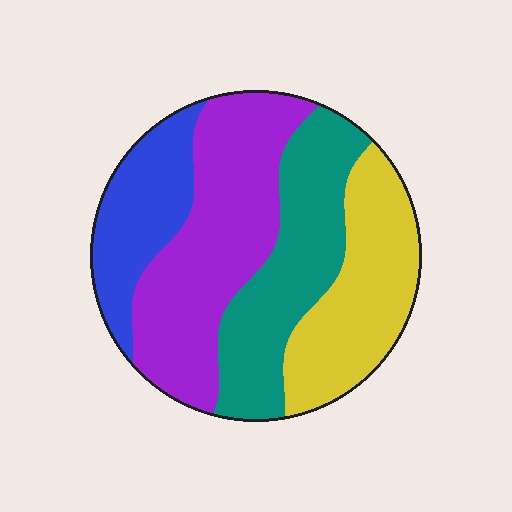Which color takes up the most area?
Purple, at roughly 35%.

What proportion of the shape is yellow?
Yellow covers roughly 25% of the shape.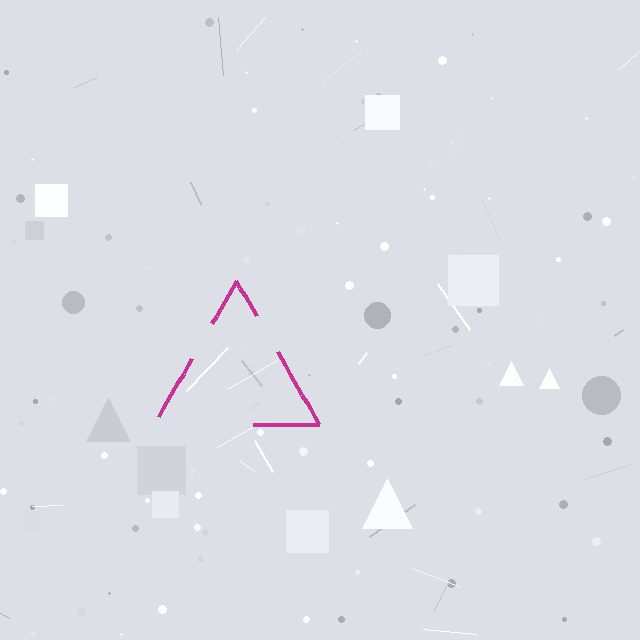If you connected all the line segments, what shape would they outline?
They would outline a triangle.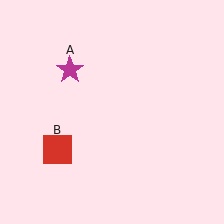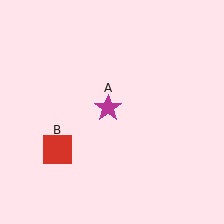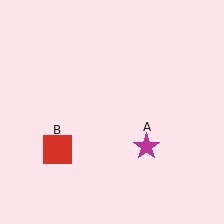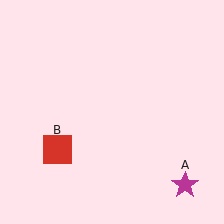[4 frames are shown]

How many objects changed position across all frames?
1 object changed position: magenta star (object A).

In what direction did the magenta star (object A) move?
The magenta star (object A) moved down and to the right.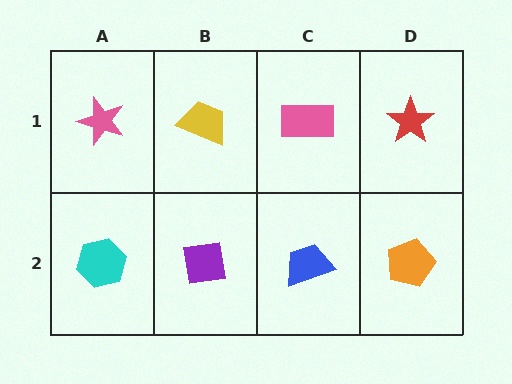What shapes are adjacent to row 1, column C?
A blue trapezoid (row 2, column C), a yellow trapezoid (row 1, column B), a red star (row 1, column D).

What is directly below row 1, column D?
An orange pentagon.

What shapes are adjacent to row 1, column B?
A purple square (row 2, column B), a pink star (row 1, column A), a pink rectangle (row 1, column C).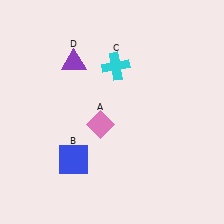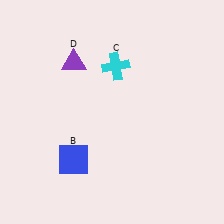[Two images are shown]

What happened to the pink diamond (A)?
The pink diamond (A) was removed in Image 2. It was in the bottom-left area of Image 1.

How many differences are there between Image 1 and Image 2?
There is 1 difference between the two images.